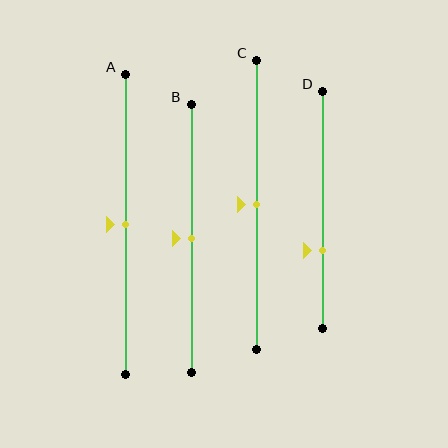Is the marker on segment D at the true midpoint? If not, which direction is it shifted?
No, the marker on segment D is shifted downward by about 17% of the segment length.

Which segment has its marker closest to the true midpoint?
Segment A has its marker closest to the true midpoint.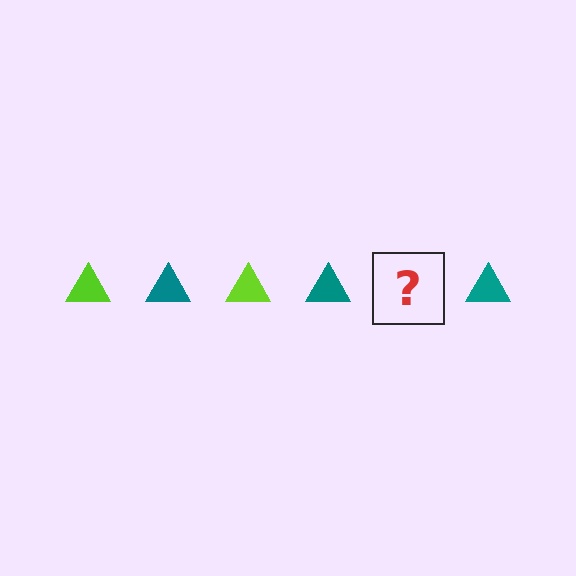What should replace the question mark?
The question mark should be replaced with a lime triangle.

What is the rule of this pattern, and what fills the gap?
The rule is that the pattern cycles through lime, teal triangles. The gap should be filled with a lime triangle.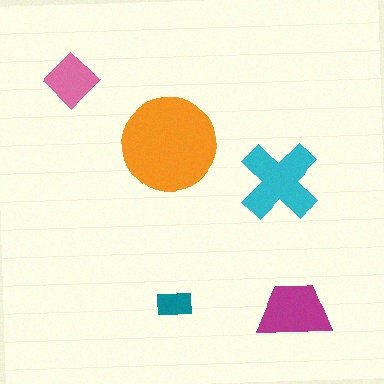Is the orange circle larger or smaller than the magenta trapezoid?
Larger.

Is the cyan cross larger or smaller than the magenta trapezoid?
Larger.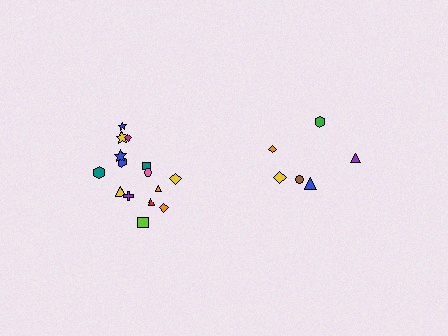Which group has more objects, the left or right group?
The left group.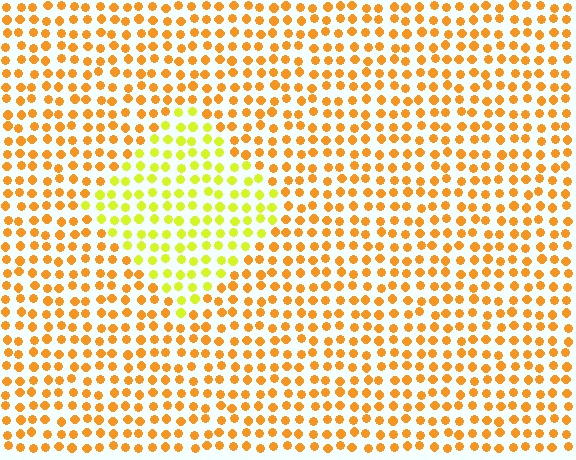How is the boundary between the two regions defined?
The boundary is defined purely by a slight shift in hue (about 37 degrees). Spacing, size, and orientation are identical on both sides.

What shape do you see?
I see a diamond.